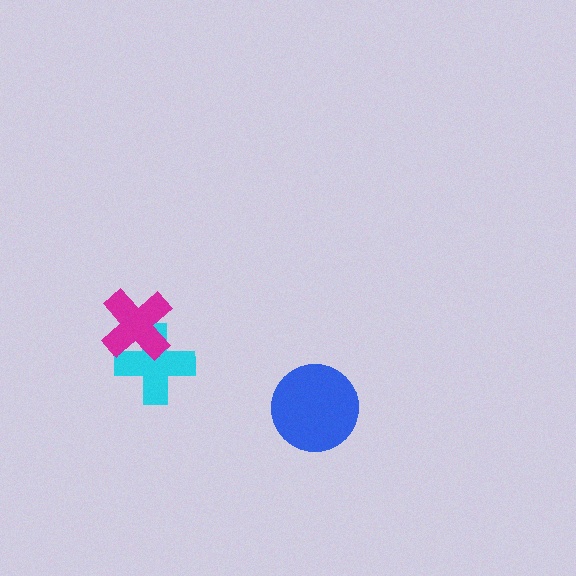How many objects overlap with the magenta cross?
1 object overlaps with the magenta cross.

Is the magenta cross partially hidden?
No, no other shape covers it.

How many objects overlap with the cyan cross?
1 object overlaps with the cyan cross.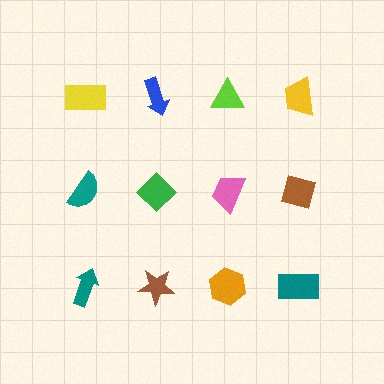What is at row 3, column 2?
A brown star.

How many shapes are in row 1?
4 shapes.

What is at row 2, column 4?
A brown square.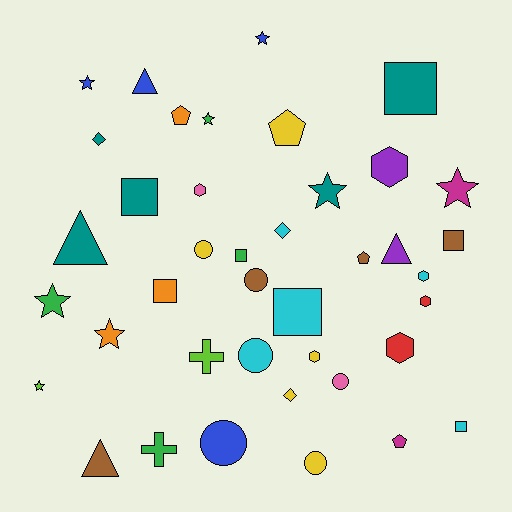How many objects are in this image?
There are 40 objects.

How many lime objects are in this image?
There are 2 lime objects.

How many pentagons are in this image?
There are 4 pentagons.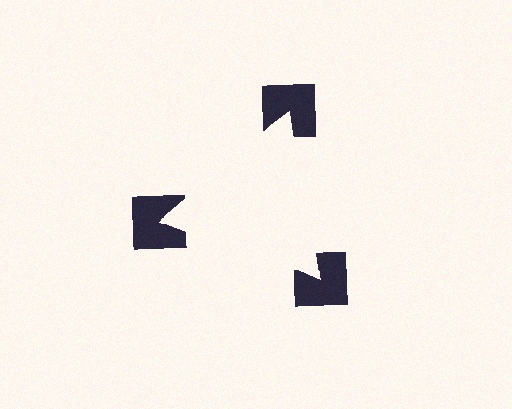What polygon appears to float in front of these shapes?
An illusory triangle — its edges are inferred from the aligned wedge cuts in the notched squares, not physically drawn.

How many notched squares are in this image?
There are 3 — one at each vertex of the illusory triangle.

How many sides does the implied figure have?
3 sides.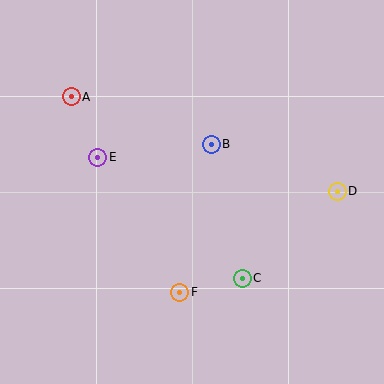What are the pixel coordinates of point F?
Point F is at (180, 292).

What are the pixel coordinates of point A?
Point A is at (71, 97).